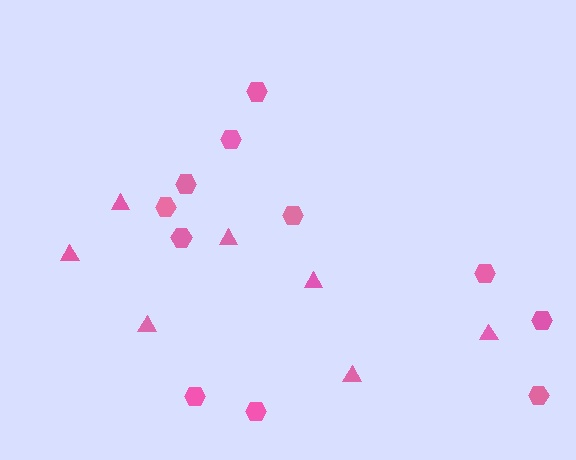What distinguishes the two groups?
There are 2 groups: one group of hexagons (11) and one group of triangles (7).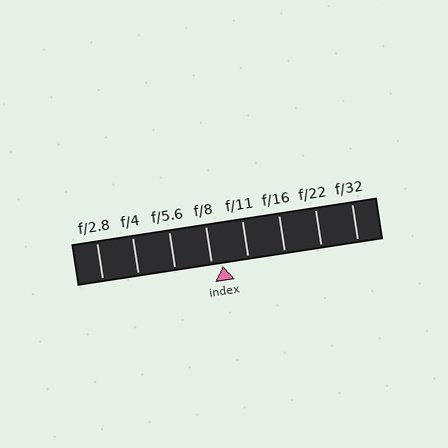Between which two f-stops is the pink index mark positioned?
The index mark is between f/8 and f/11.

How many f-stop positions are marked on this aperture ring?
There are 8 f-stop positions marked.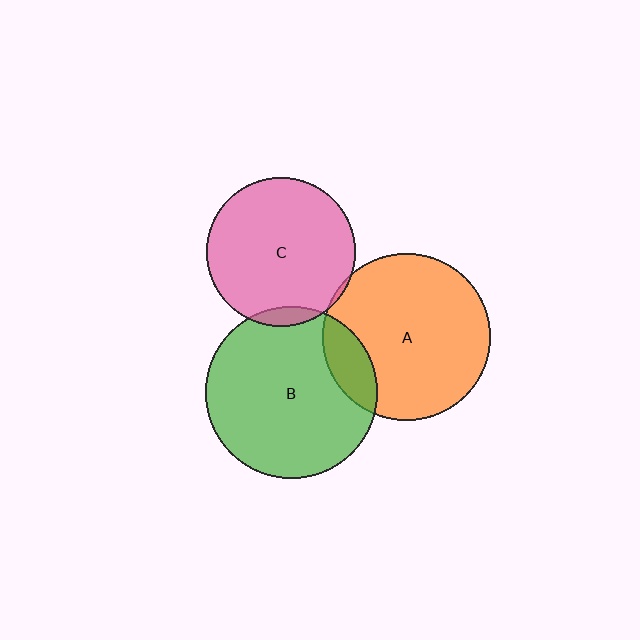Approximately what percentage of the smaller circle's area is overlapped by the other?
Approximately 15%.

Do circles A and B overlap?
Yes.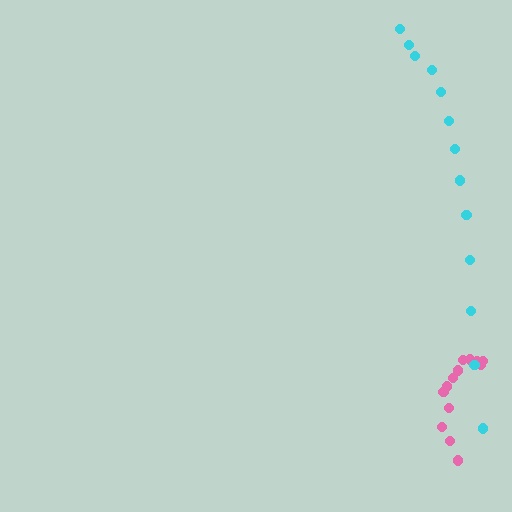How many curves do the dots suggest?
There are 2 distinct paths.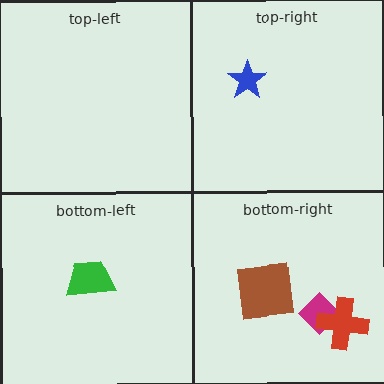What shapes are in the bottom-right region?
The magenta diamond, the red cross, the brown square.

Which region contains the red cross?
The bottom-right region.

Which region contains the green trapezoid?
The bottom-left region.